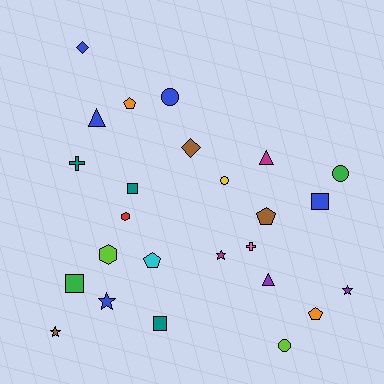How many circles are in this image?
There are 4 circles.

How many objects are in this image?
There are 25 objects.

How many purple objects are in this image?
There are 2 purple objects.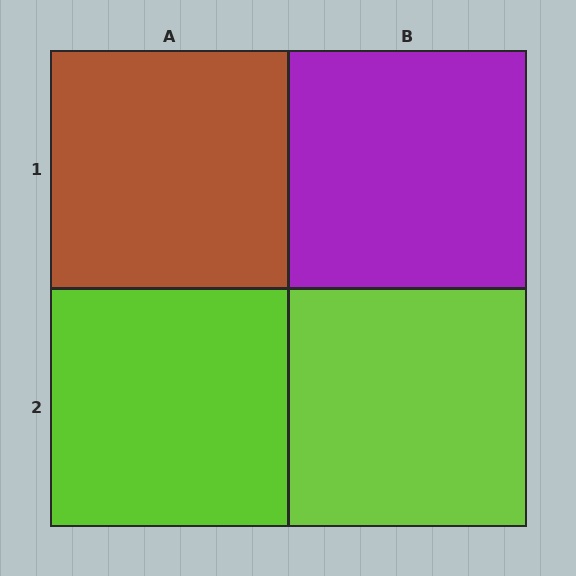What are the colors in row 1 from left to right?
Brown, purple.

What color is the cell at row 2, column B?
Lime.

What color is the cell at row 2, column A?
Lime.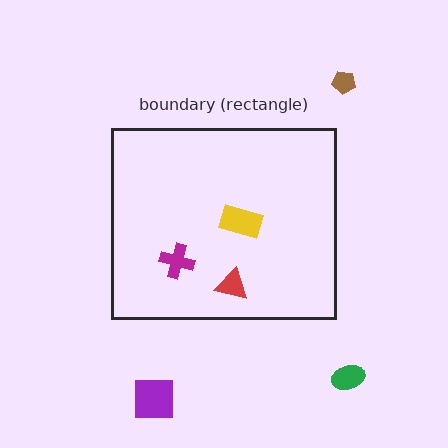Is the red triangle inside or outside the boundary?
Inside.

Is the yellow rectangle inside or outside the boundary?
Inside.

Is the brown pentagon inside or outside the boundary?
Outside.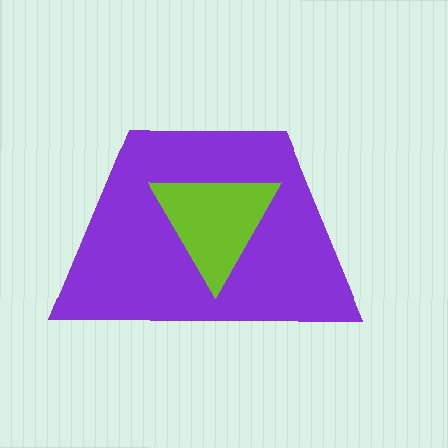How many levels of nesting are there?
2.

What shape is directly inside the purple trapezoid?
The lime triangle.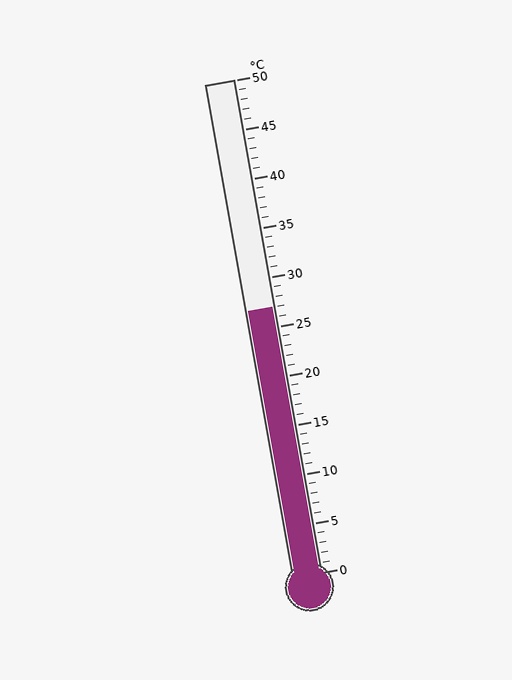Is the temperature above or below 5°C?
The temperature is above 5°C.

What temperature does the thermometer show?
The thermometer shows approximately 27°C.